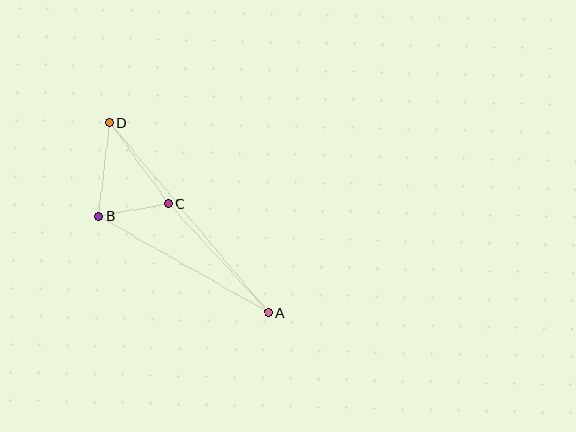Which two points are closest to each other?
Points B and C are closest to each other.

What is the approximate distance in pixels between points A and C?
The distance between A and C is approximately 148 pixels.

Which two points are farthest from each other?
Points A and D are farthest from each other.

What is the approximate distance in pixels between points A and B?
The distance between A and B is approximately 195 pixels.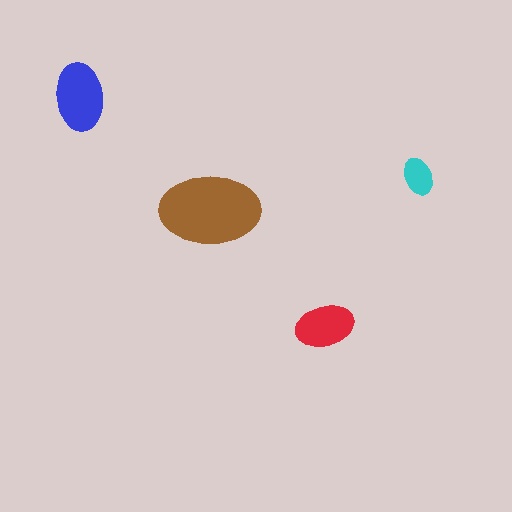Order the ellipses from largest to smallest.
the brown one, the blue one, the red one, the cyan one.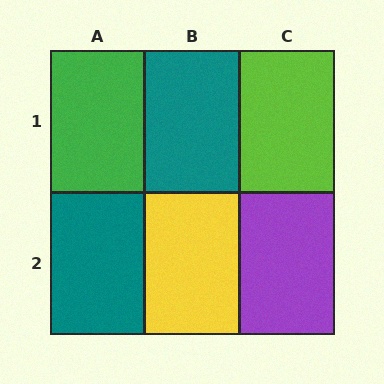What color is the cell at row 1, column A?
Green.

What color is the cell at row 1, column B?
Teal.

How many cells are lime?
1 cell is lime.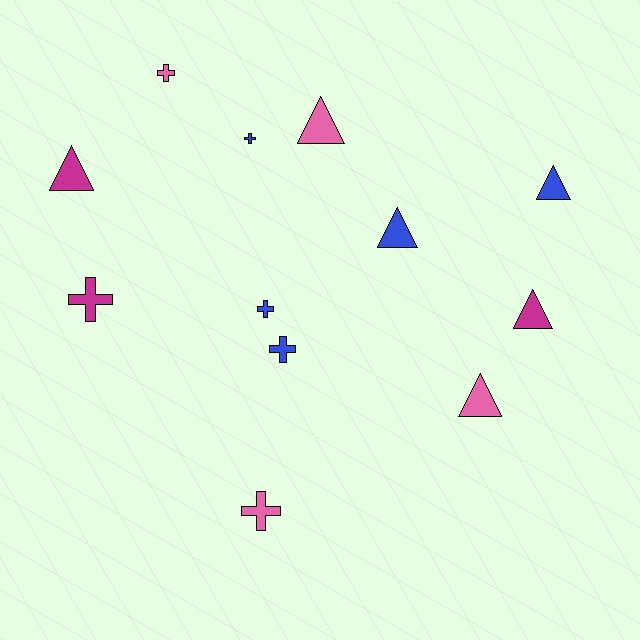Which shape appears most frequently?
Cross, with 6 objects.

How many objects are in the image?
There are 12 objects.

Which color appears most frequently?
Blue, with 5 objects.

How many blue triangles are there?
There are 2 blue triangles.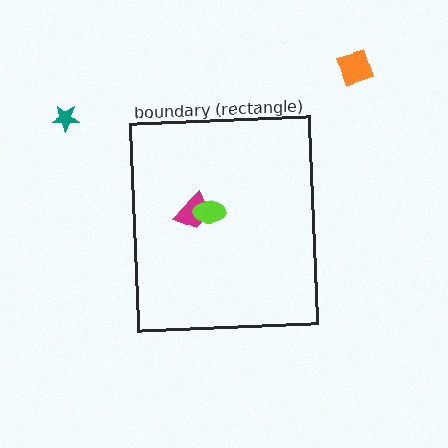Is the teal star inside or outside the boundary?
Outside.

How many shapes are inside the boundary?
2 inside, 2 outside.